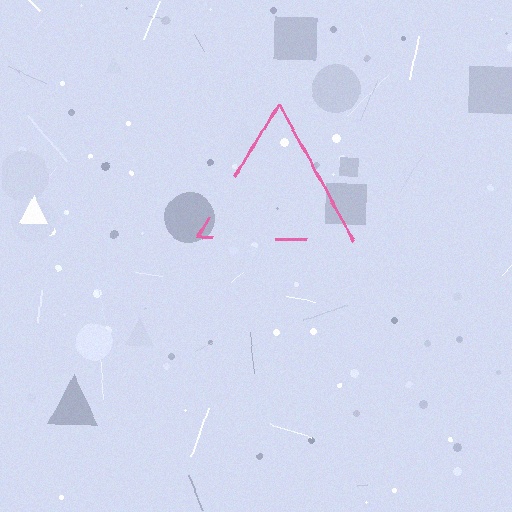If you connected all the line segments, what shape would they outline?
They would outline a triangle.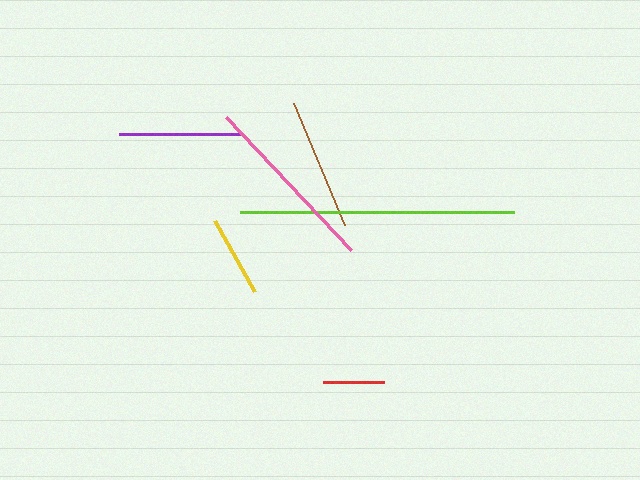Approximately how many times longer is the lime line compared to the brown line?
The lime line is approximately 2.1 times the length of the brown line.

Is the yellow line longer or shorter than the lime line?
The lime line is longer than the yellow line.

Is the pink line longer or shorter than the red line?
The pink line is longer than the red line.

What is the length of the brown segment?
The brown segment is approximately 132 pixels long.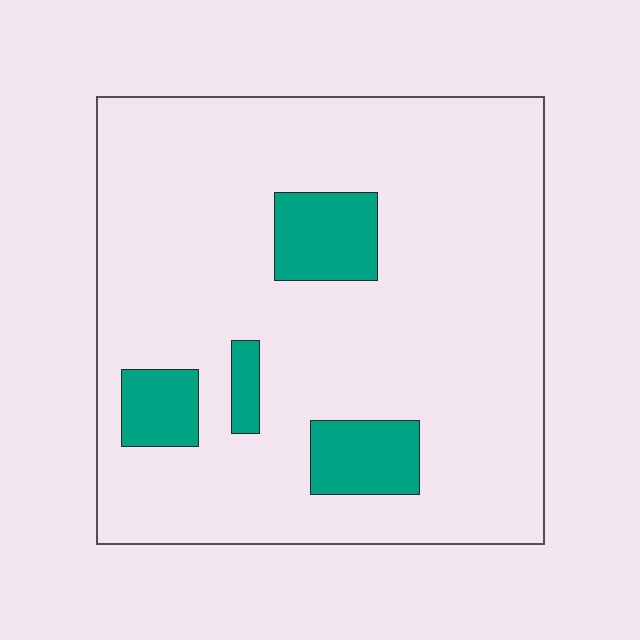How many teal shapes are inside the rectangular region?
4.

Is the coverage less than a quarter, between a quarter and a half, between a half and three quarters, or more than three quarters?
Less than a quarter.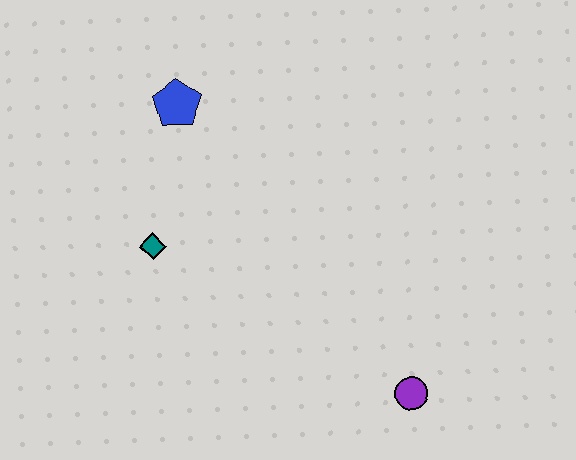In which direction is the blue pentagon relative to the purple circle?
The blue pentagon is above the purple circle.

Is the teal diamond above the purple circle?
Yes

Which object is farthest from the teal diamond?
The purple circle is farthest from the teal diamond.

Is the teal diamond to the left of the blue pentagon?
Yes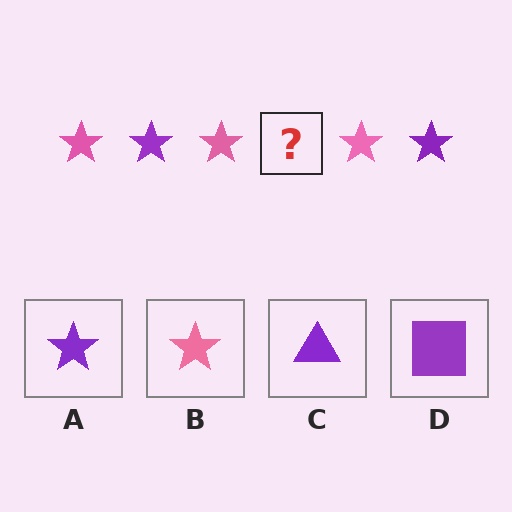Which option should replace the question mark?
Option A.